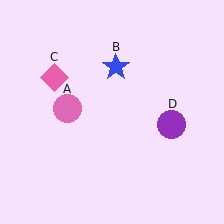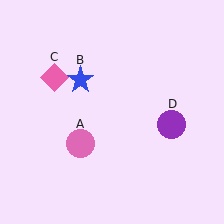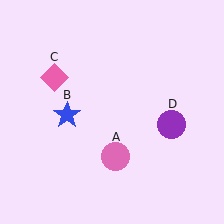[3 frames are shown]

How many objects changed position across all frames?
2 objects changed position: pink circle (object A), blue star (object B).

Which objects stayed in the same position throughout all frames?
Pink diamond (object C) and purple circle (object D) remained stationary.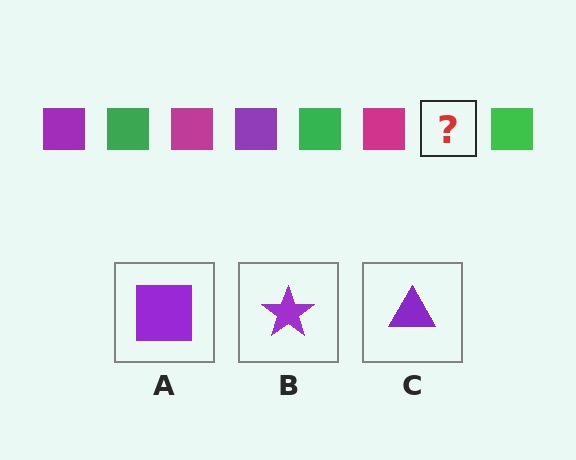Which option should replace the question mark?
Option A.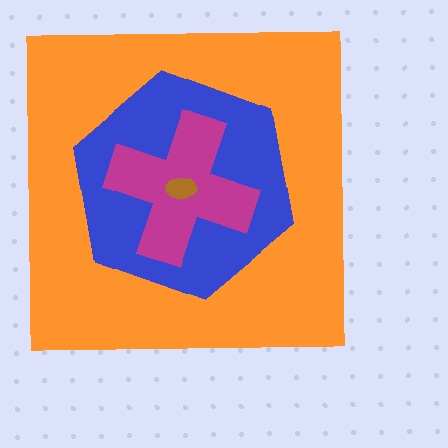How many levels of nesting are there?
4.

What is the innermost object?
The brown ellipse.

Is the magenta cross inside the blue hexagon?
Yes.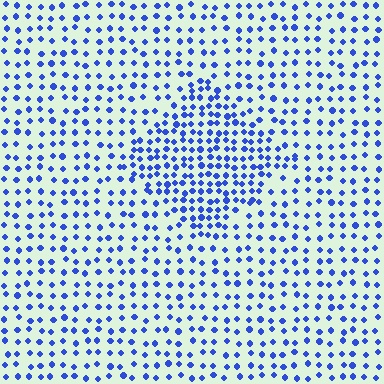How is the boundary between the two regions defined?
The boundary is defined by a change in element density (approximately 1.8x ratio). All elements are the same color, size, and shape.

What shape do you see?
I see a diamond.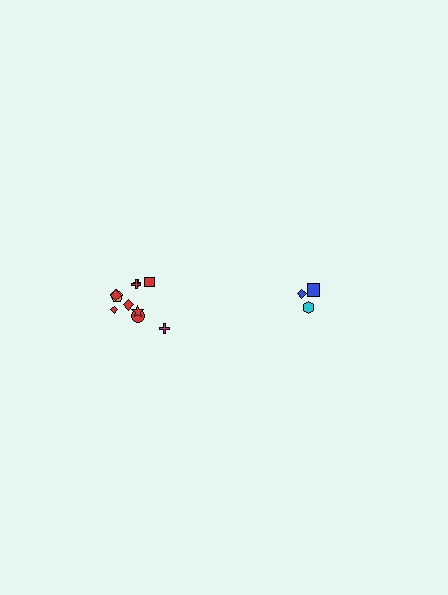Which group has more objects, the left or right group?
The left group.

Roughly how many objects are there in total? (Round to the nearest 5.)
Roughly 15 objects in total.